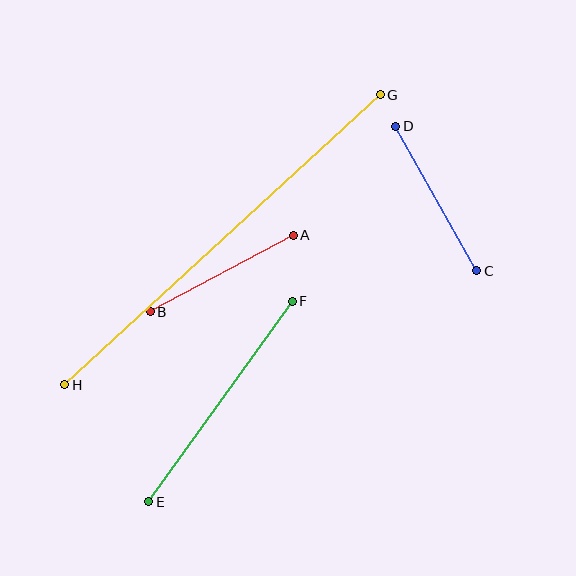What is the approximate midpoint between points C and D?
The midpoint is at approximately (436, 199) pixels.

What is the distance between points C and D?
The distance is approximately 166 pixels.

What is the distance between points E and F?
The distance is approximately 247 pixels.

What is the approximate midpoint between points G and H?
The midpoint is at approximately (222, 240) pixels.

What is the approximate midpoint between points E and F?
The midpoint is at approximately (220, 401) pixels.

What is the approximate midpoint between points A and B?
The midpoint is at approximately (222, 274) pixels.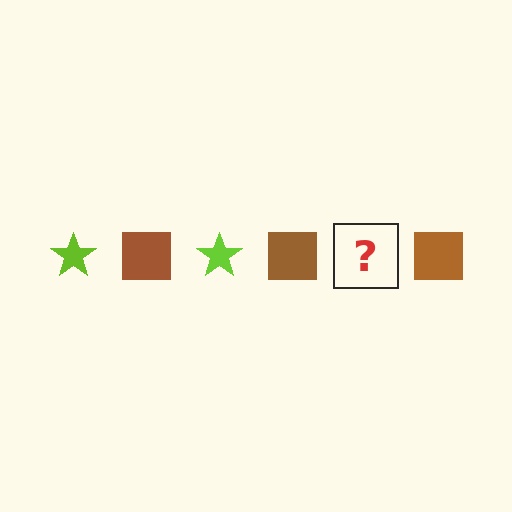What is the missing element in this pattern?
The missing element is a lime star.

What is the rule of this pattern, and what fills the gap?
The rule is that the pattern alternates between lime star and brown square. The gap should be filled with a lime star.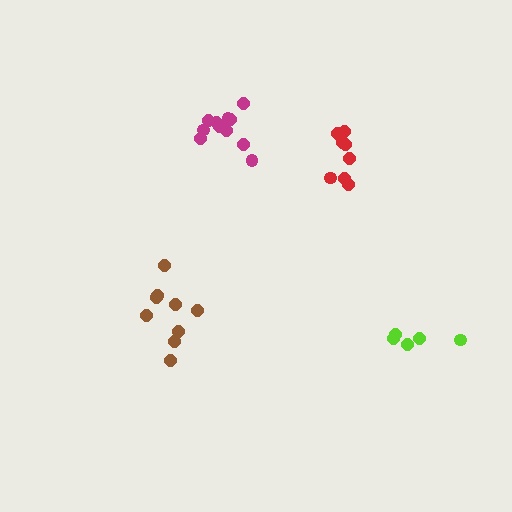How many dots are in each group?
Group 1: 5 dots, Group 2: 11 dots, Group 3: 8 dots, Group 4: 9 dots (33 total).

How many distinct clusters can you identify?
There are 4 distinct clusters.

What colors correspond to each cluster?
The clusters are colored: lime, magenta, red, brown.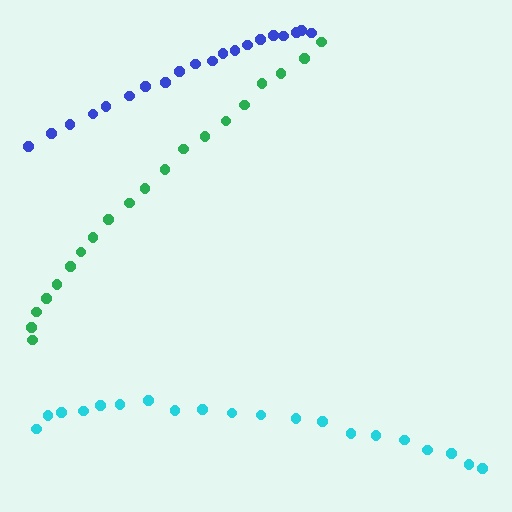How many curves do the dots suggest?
There are 3 distinct paths.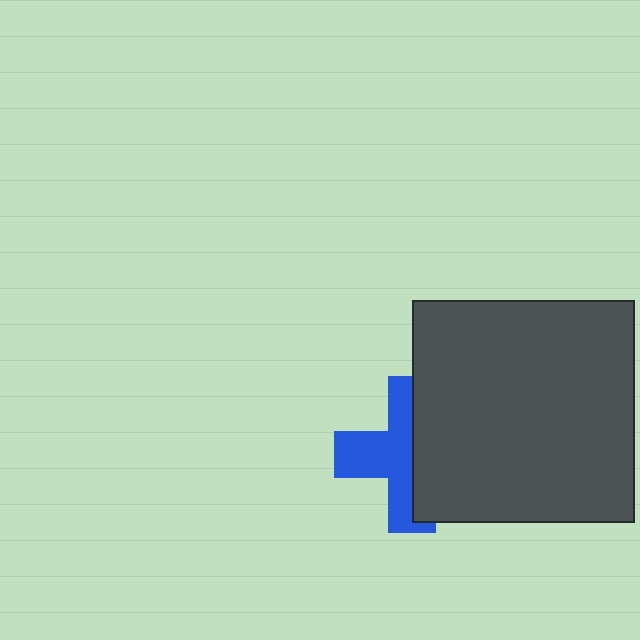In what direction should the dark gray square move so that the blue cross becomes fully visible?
The dark gray square should move right. That is the shortest direction to clear the overlap and leave the blue cross fully visible.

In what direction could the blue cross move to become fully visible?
The blue cross could move left. That would shift it out from behind the dark gray square entirely.